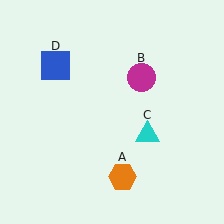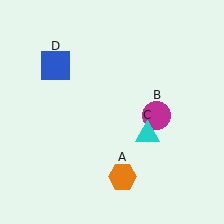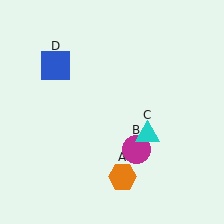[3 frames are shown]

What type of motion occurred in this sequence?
The magenta circle (object B) rotated clockwise around the center of the scene.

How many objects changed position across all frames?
1 object changed position: magenta circle (object B).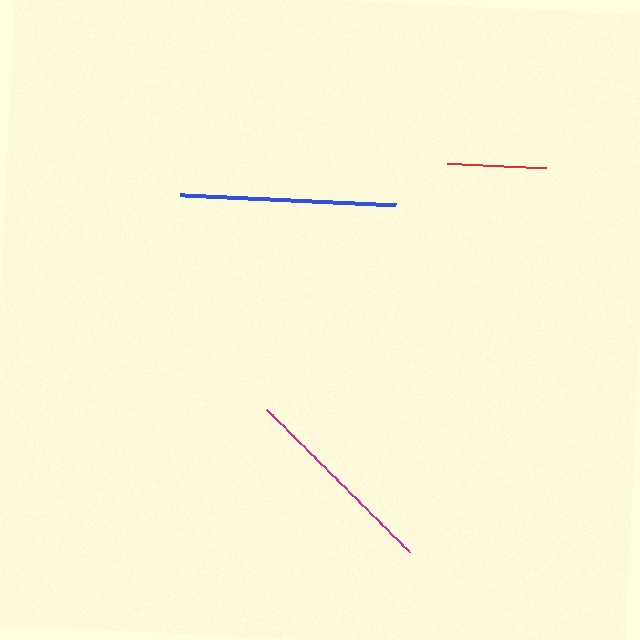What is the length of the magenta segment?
The magenta segment is approximately 202 pixels long.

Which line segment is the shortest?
The red line is the shortest at approximately 99 pixels.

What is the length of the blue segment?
The blue segment is approximately 216 pixels long.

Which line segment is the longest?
The blue line is the longest at approximately 216 pixels.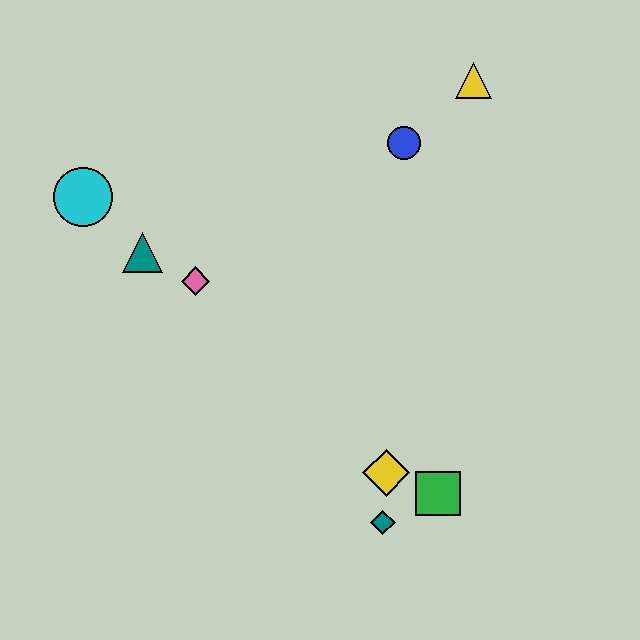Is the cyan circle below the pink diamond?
No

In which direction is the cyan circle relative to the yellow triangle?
The cyan circle is to the left of the yellow triangle.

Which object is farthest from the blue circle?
The teal diamond is farthest from the blue circle.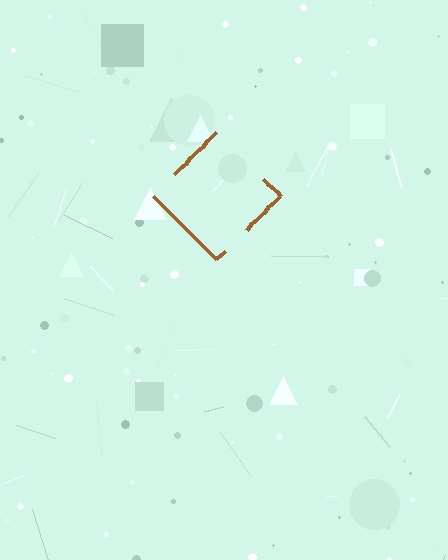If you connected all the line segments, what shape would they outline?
They would outline a diamond.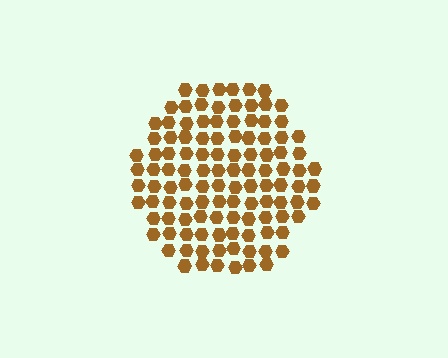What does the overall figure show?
The overall figure shows a hexagon.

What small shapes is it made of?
It is made of small hexagons.